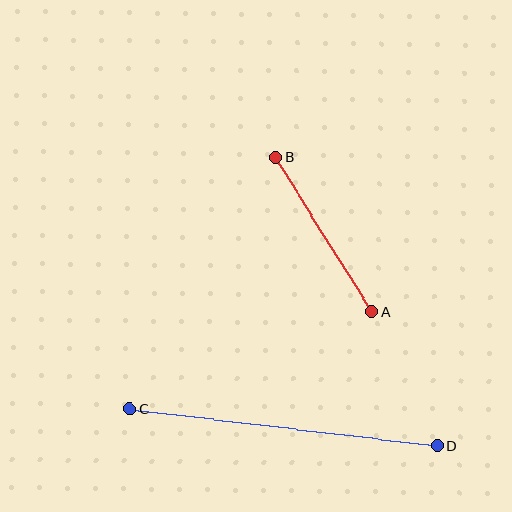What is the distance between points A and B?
The distance is approximately 182 pixels.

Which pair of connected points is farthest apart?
Points C and D are farthest apart.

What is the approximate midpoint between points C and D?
The midpoint is at approximately (283, 427) pixels.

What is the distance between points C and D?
The distance is approximately 310 pixels.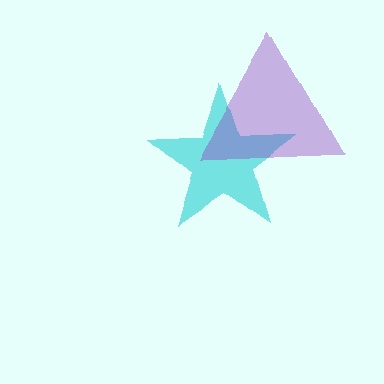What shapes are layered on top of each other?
The layered shapes are: a cyan star, a purple triangle.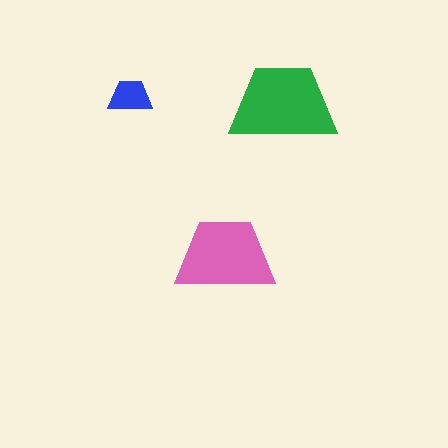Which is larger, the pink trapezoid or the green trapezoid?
The green one.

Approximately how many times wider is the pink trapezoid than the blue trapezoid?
About 2.5 times wider.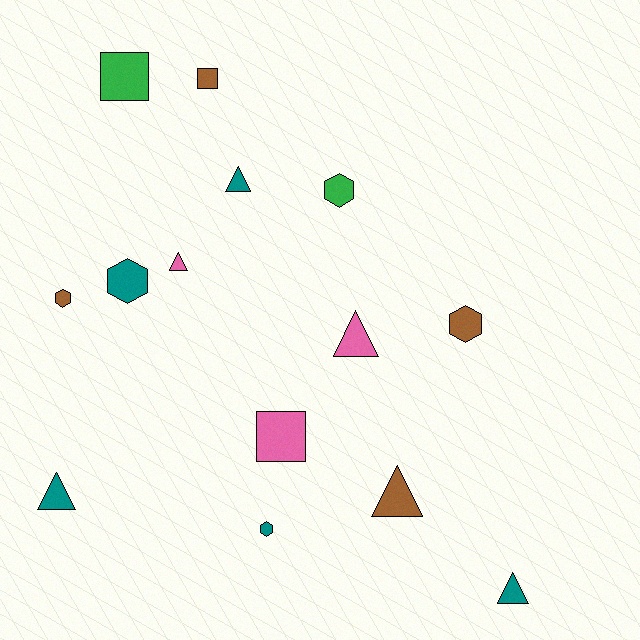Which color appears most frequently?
Teal, with 5 objects.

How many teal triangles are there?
There are 3 teal triangles.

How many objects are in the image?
There are 14 objects.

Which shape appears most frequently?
Triangle, with 6 objects.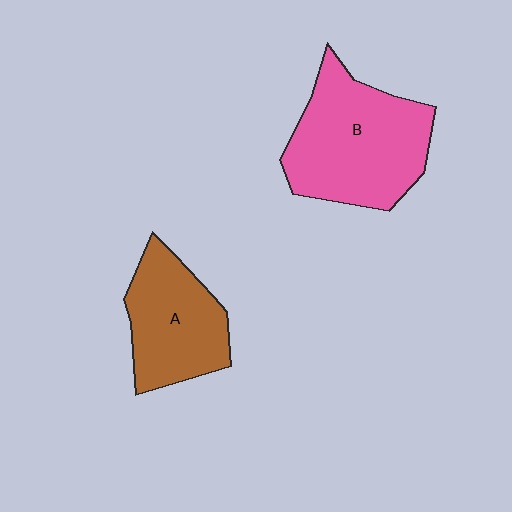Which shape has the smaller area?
Shape A (brown).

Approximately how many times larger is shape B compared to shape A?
Approximately 1.4 times.